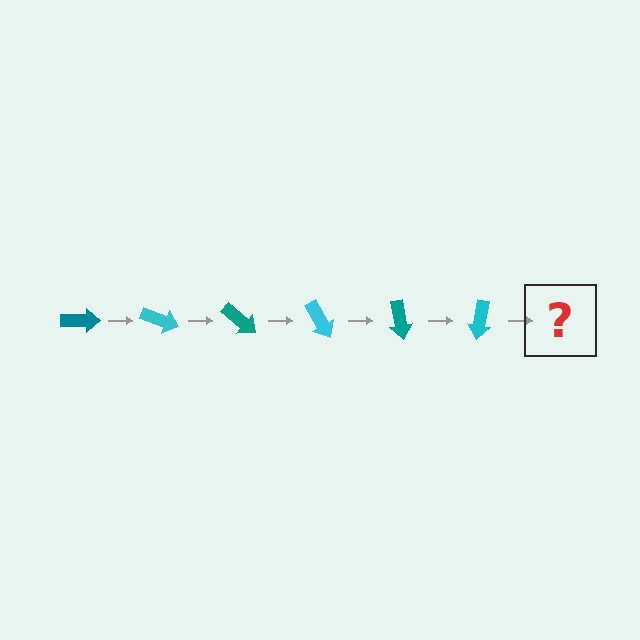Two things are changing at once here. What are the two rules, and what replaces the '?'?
The two rules are that it rotates 20 degrees each step and the color cycles through teal and cyan. The '?' should be a teal arrow, rotated 120 degrees from the start.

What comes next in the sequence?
The next element should be a teal arrow, rotated 120 degrees from the start.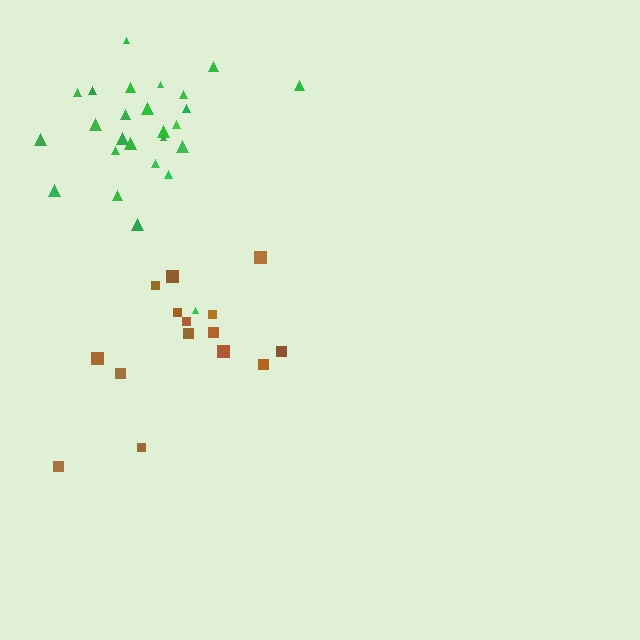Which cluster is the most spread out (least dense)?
Brown.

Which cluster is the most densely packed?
Green.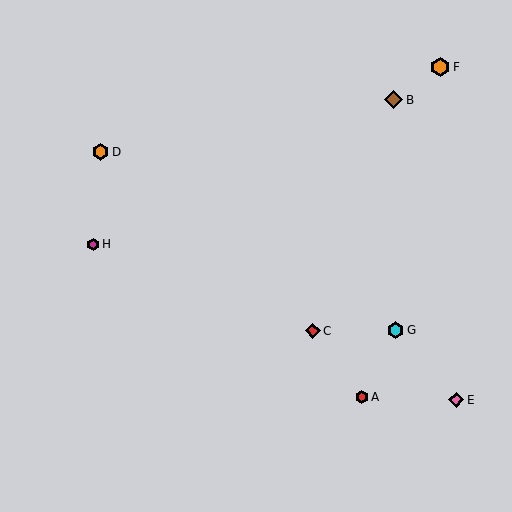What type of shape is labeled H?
Shape H is a magenta hexagon.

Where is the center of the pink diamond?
The center of the pink diamond is at (456, 400).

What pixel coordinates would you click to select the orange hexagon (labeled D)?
Click at (100, 152) to select the orange hexagon D.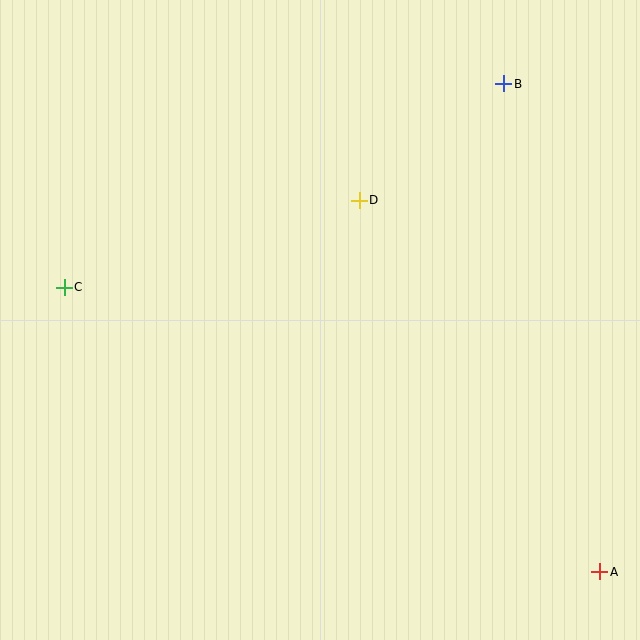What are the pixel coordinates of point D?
Point D is at (359, 200).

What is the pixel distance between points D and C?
The distance between D and C is 307 pixels.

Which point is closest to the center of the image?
Point D at (359, 200) is closest to the center.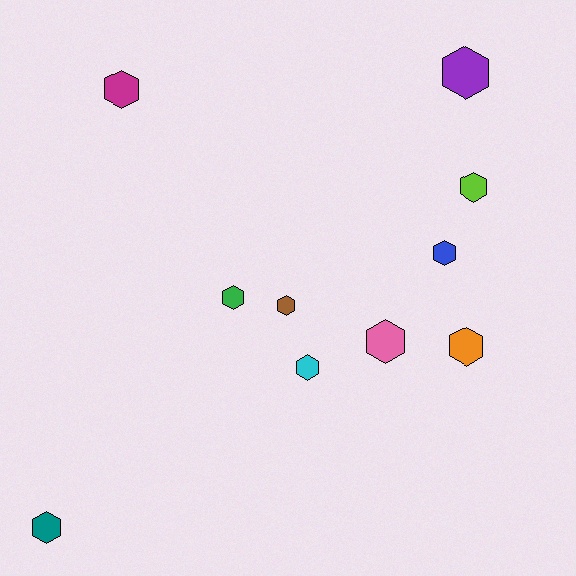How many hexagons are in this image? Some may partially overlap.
There are 10 hexagons.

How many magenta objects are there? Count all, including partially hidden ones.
There is 1 magenta object.